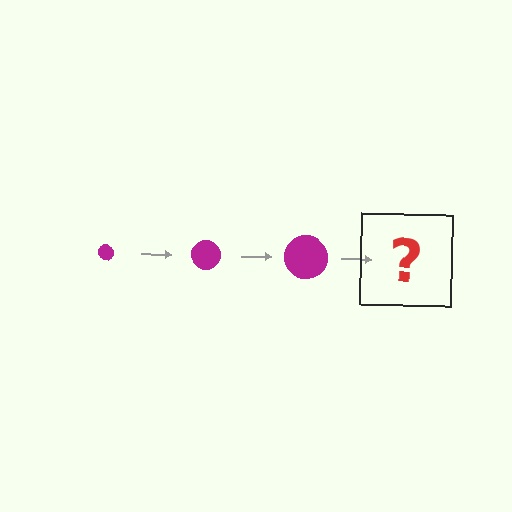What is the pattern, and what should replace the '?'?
The pattern is that the circle gets progressively larger each step. The '?' should be a magenta circle, larger than the previous one.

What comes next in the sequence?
The next element should be a magenta circle, larger than the previous one.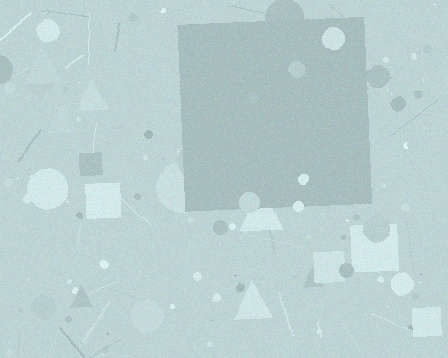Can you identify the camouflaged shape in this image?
The camouflaged shape is a square.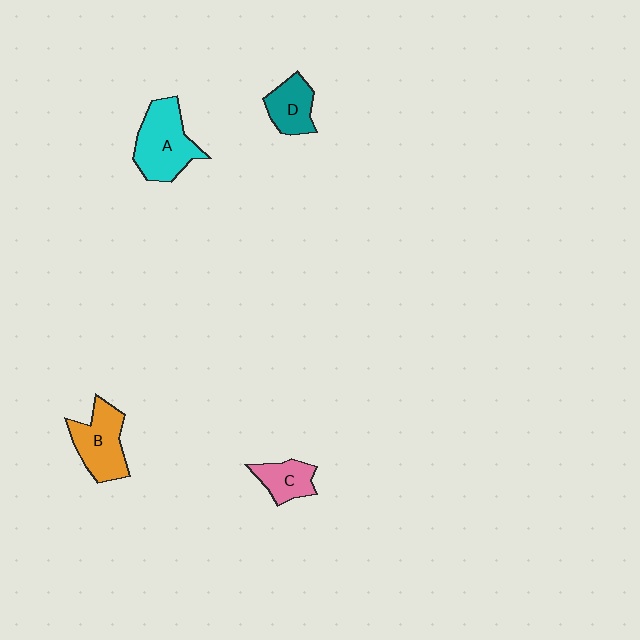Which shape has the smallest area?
Shape C (pink).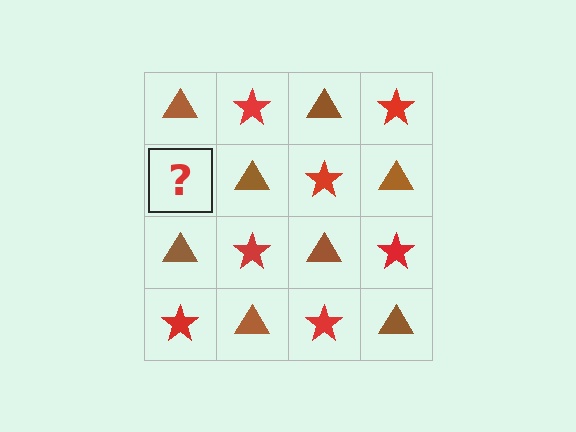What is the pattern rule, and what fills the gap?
The rule is that it alternates brown triangle and red star in a checkerboard pattern. The gap should be filled with a red star.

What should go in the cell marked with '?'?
The missing cell should contain a red star.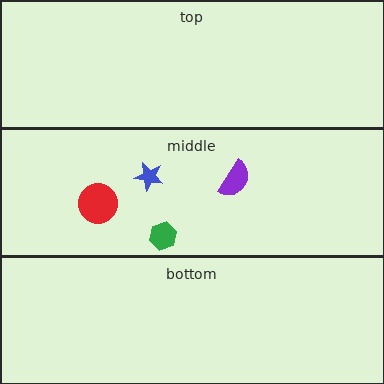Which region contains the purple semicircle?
The middle region.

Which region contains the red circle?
The middle region.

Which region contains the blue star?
The middle region.